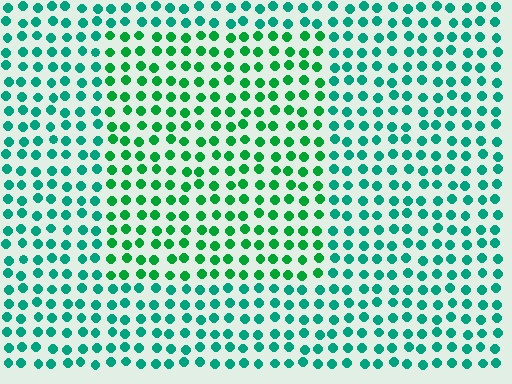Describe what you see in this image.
The image is filled with small teal elements in a uniform arrangement. A rectangle-shaped region is visible where the elements are tinted to a slightly different hue, forming a subtle color boundary.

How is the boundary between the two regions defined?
The boundary is defined purely by a slight shift in hue (about 28 degrees). Spacing, size, and orientation are identical on both sides.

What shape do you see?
I see a rectangle.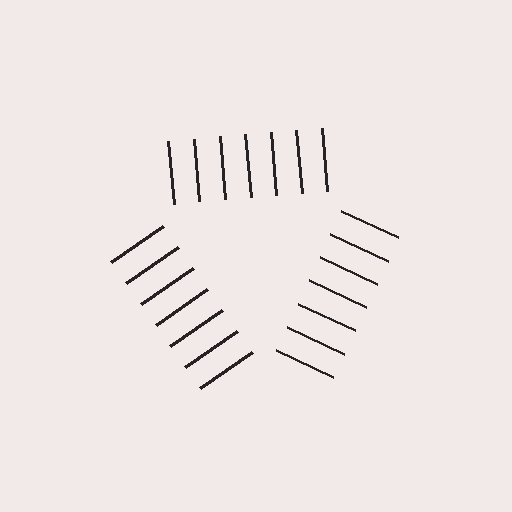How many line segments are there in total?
21 — 7 along each of the 3 edges.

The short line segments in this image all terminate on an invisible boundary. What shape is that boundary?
An illusory triangle — the line segments terminate on its edges but no continuous stroke is drawn.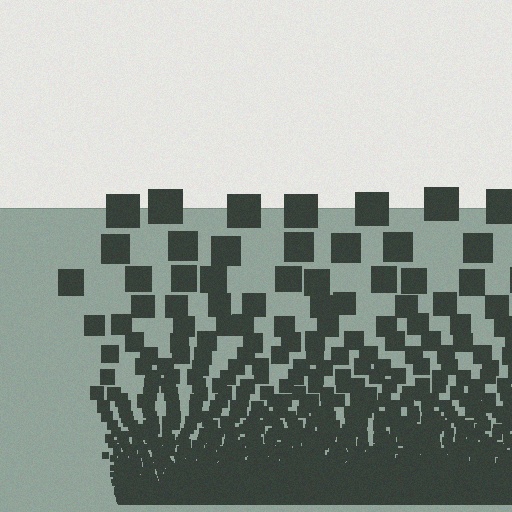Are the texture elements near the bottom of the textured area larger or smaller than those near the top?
Smaller. The gradient is inverted — elements near the bottom are smaller and denser.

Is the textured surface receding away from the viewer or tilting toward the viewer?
The surface appears to tilt toward the viewer. Texture elements get larger and sparser toward the top.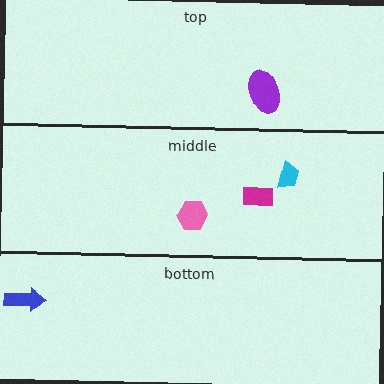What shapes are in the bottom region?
The blue arrow.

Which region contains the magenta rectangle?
The middle region.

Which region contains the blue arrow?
The bottom region.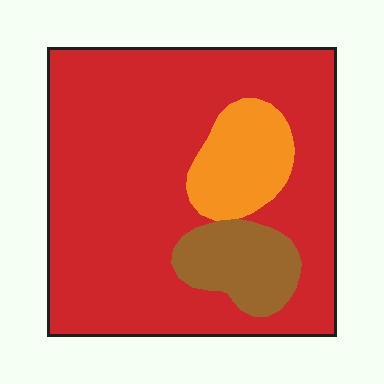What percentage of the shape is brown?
Brown covers roughly 10% of the shape.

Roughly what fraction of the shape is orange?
Orange takes up less than a quarter of the shape.